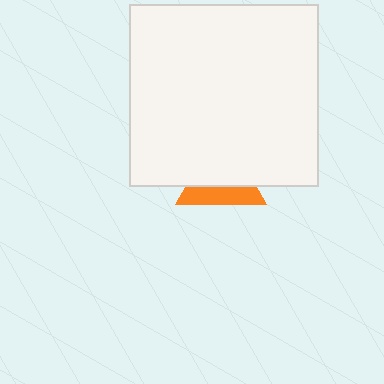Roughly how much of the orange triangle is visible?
A small part of it is visible (roughly 40%).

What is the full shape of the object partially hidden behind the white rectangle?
The partially hidden object is an orange triangle.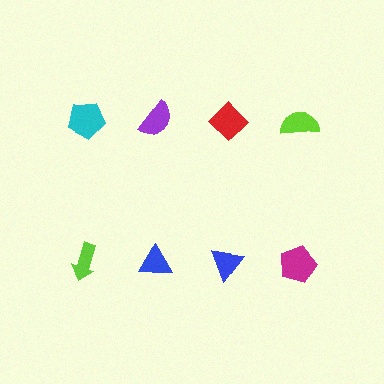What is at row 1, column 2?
A purple semicircle.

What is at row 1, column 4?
A lime semicircle.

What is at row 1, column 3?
A red diamond.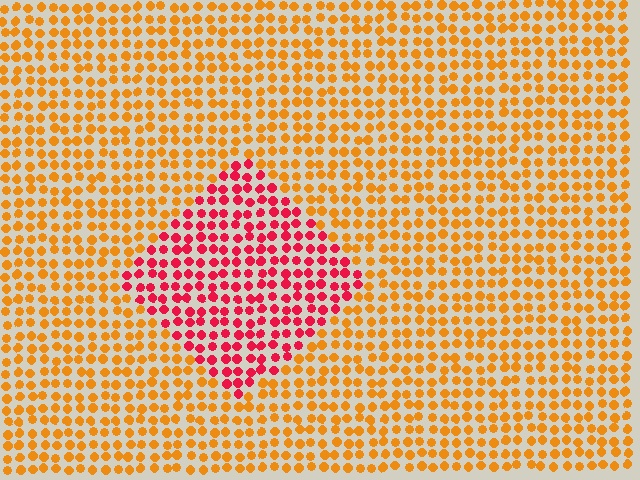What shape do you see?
I see a diamond.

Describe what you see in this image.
The image is filled with small orange elements in a uniform arrangement. A diamond-shaped region is visible where the elements are tinted to a slightly different hue, forming a subtle color boundary.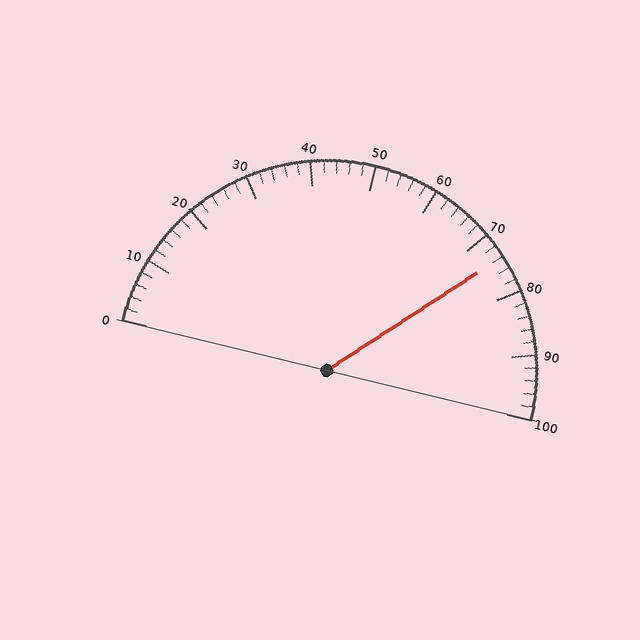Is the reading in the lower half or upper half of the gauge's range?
The reading is in the upper half of the range (0 to 100).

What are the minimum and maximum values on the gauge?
The gauge ranges from 0 to 100.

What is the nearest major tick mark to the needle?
The nearest major tick mark is 70.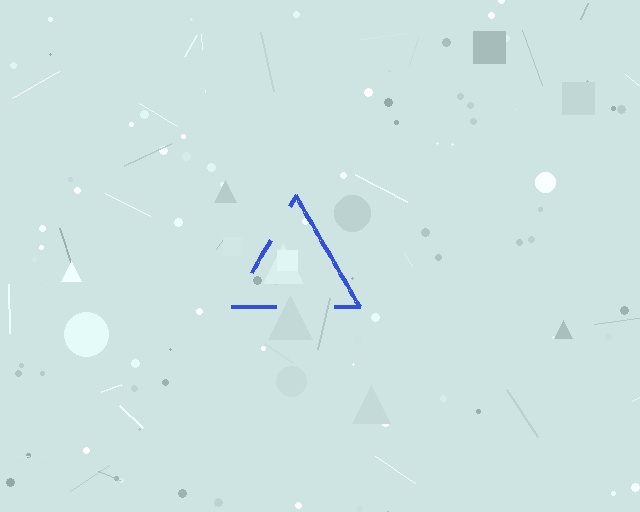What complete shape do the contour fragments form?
The contour fragments form a triangle.